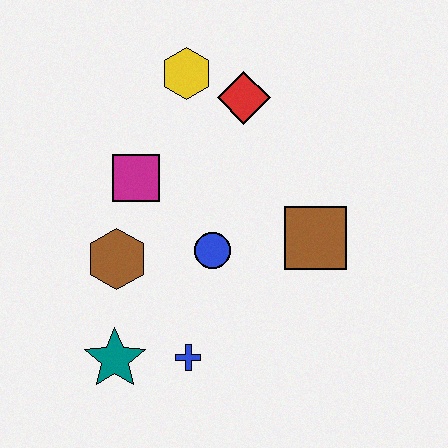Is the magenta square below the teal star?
No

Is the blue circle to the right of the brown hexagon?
Yes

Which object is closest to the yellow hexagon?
The red diamond is closest to the yellow hexagon.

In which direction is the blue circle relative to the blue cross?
The blue circle is above the blue cross.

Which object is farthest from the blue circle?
The yellow hexagon is farthest from the blue circle.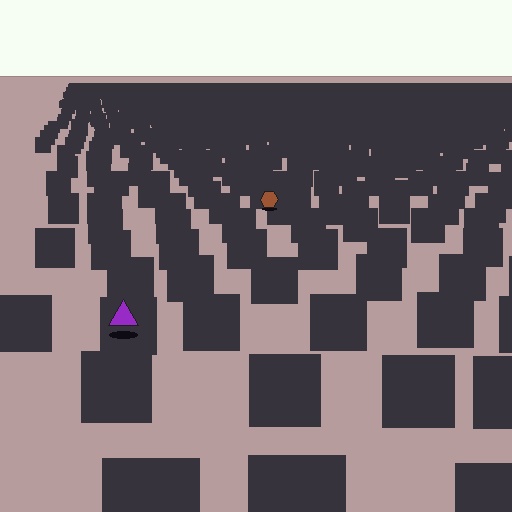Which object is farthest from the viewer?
The brown hexagon is farthest from the viewer. It appears smaller and the ground texture around it is denser.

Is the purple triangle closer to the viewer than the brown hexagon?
Yes. The purple triangle is closer — you can tell from the texture gradient: the ground texture is coarser near it.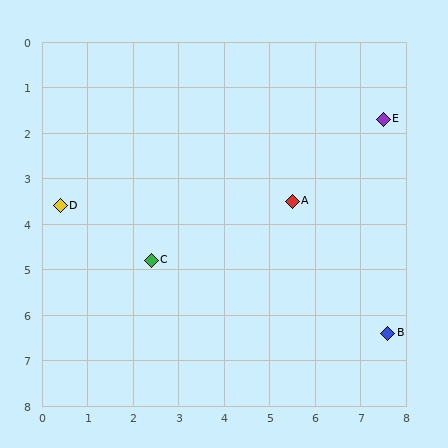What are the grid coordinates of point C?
Point C is at approximately (2.4, 4.8).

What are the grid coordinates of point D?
Point D is at approximately (0.4, 3.6).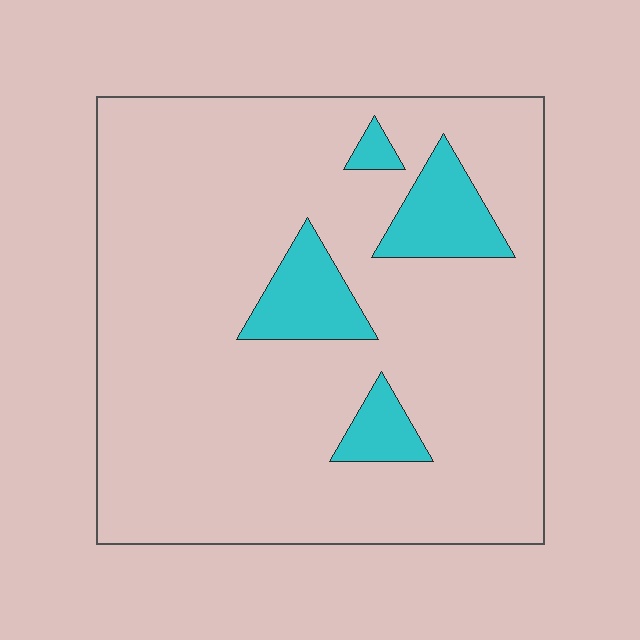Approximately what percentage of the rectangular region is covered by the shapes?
Approximately 10%.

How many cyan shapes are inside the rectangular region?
4.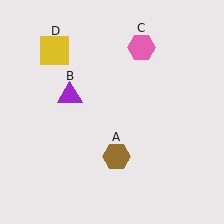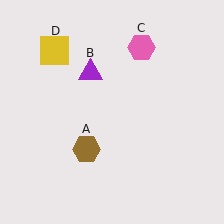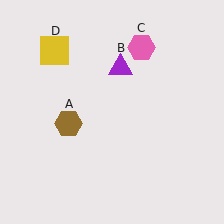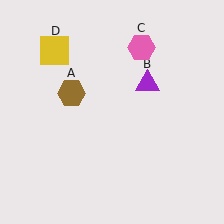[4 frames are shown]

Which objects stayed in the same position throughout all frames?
Pink hexagon (object C) and yellow square (object D) remained stationary.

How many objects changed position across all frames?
2 objects changed position: brown hexagon (object A), purple triangle (object B).